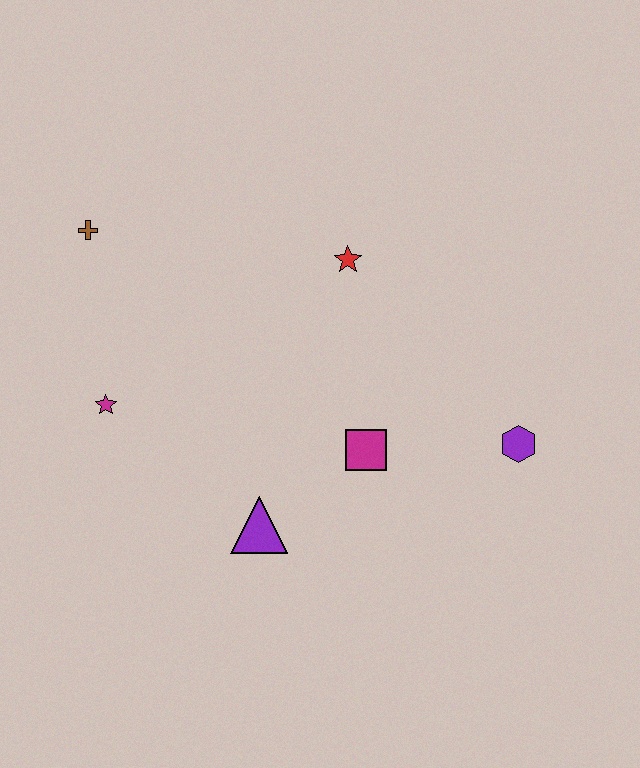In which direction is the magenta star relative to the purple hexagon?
The magenta star is to the left of the purple hexagon.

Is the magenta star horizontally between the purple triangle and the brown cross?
Yes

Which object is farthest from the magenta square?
The brown cross is farthest from the magenta square.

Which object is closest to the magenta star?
The brown cross is closest to the magenta star.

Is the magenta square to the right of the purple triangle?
Yes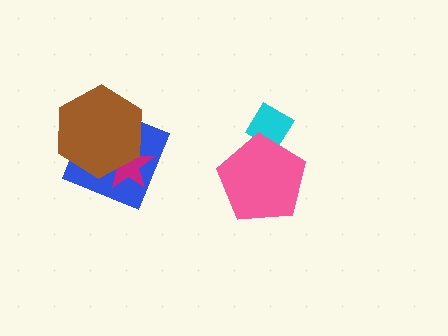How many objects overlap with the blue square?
2 objects overlap with the blue square.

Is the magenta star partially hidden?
Yes, it is partially covered by another shape.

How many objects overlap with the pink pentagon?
1 object overlaps with the pink pentagon.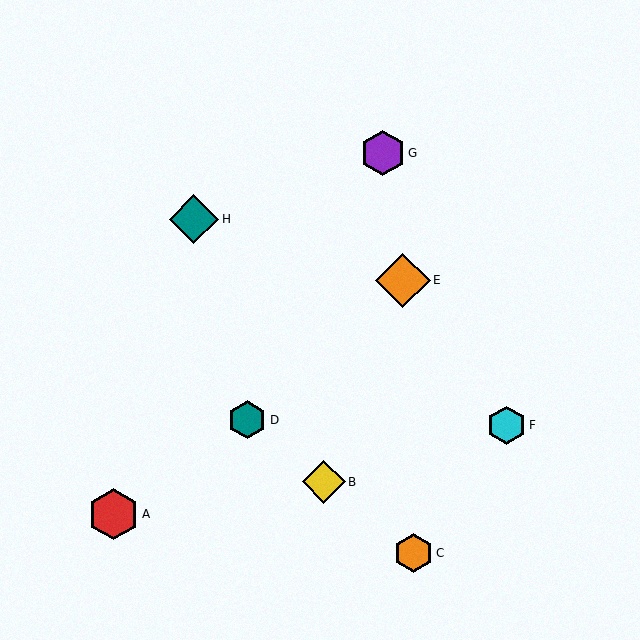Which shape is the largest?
The orange diamond (labeled E) is the largest.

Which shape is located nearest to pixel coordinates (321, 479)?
The yellow diamond (labeled B) at (324, 482) is nearest to that location.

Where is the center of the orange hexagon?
The center of the orange hexagon is at (414, 553).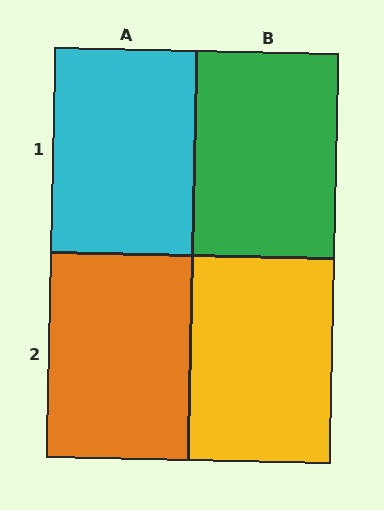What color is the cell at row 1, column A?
Cyan.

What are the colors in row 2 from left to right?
Orange, yellow.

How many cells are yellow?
1 cell is yellow.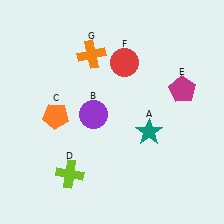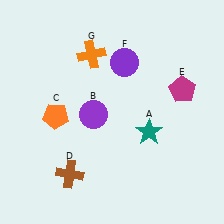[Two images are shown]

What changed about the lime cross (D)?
In Image 1, D is lime. In Image 2, it changed to brown.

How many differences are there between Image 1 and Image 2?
There are 2 differences between the two images.